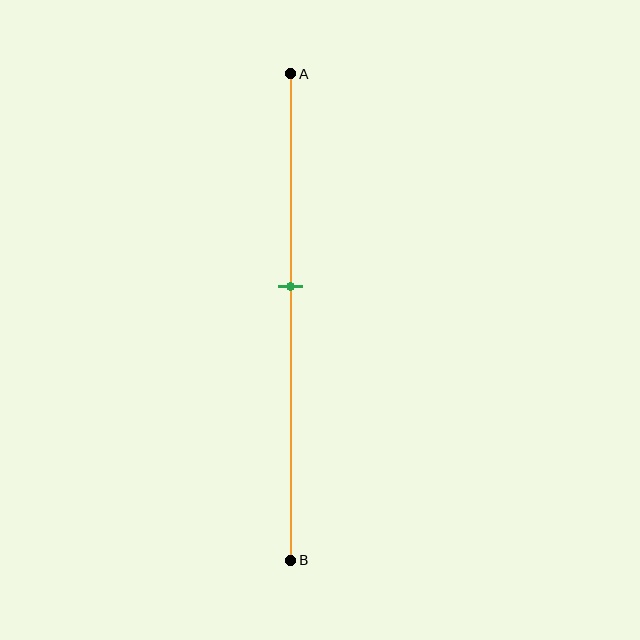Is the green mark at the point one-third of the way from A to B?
No, the mark is at about 45% from A, not at the 33% one-third point.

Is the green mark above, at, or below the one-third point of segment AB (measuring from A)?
The green mark is below the one-third point of segment AB.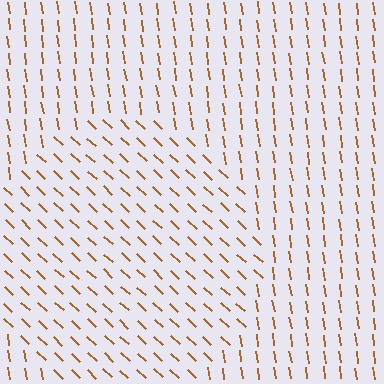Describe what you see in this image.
The image is filled with small brown line segments. A circle region in the image has lines oriented differently from the surrounding lines, creating a visible texture boundary.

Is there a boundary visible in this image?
Yes, there is a texture boundary formed by a change in line orientation.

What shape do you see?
I see a circle.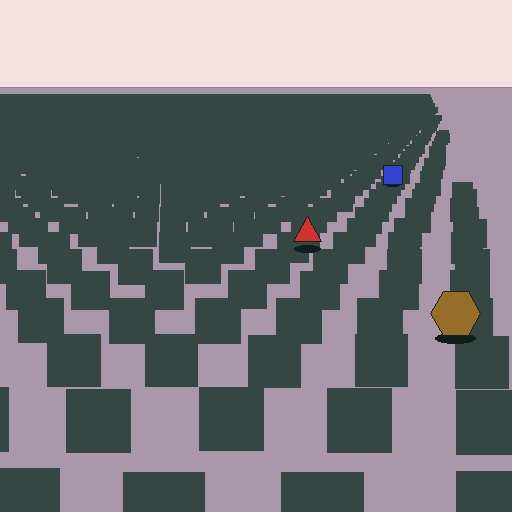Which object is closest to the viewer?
The brown hexagon is closest. The texture marks near it are larger and more spread out.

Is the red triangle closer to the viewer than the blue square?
Yes. The red triangle is closer — you can tell from the texture gradient: the ground texture is coarser near it.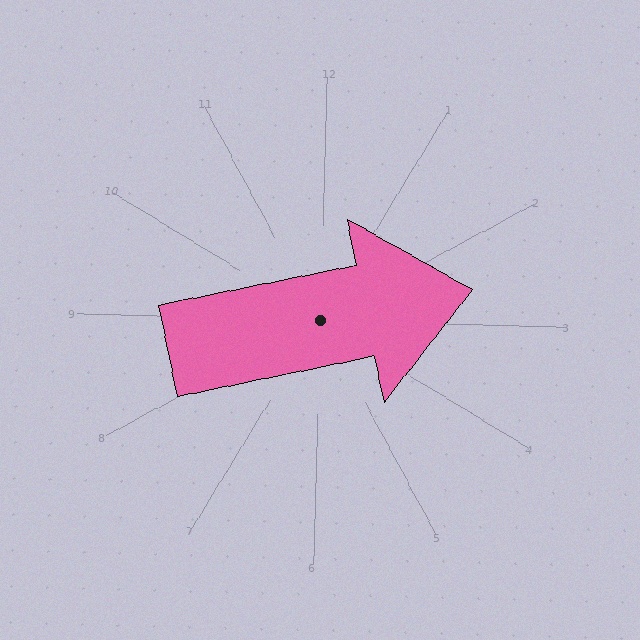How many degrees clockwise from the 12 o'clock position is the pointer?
Approximately 77 degrees.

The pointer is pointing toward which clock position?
Roughly 3 o'clock.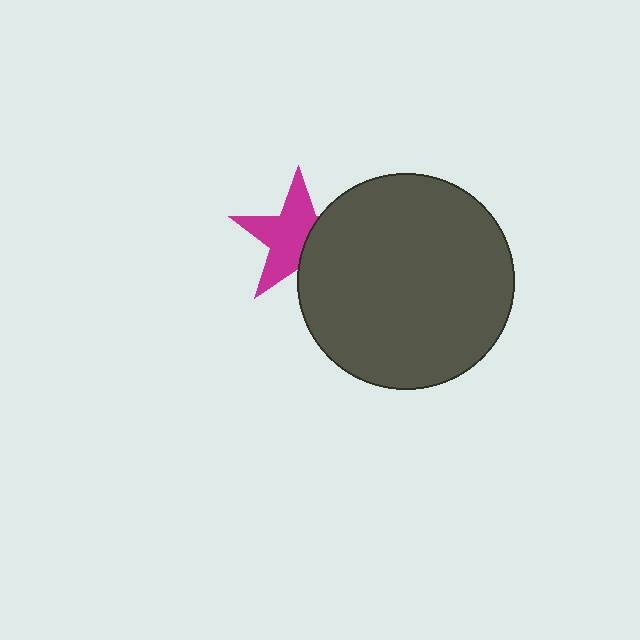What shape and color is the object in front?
The object in front is a dark gray circle.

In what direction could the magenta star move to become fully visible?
The magenta star could move left. That would shift it out from behind the dark gray circle entirely.